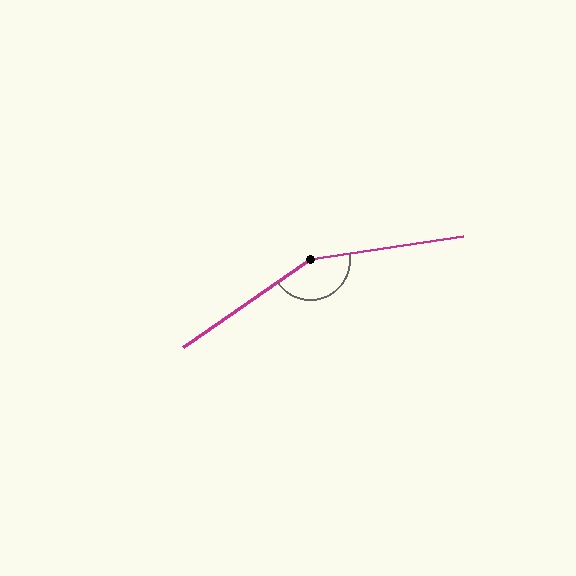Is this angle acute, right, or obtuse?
It is obtuse.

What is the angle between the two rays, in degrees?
Approximately 154 degrees.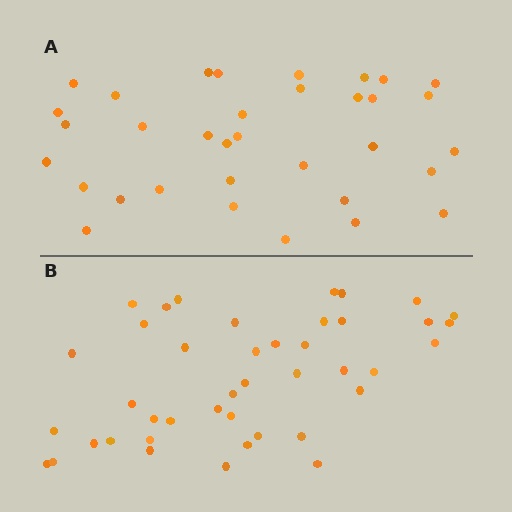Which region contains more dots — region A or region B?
Region B (the bottom region) has more dots.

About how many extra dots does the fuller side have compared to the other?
Region B has roughly 8 or so more dots than region A.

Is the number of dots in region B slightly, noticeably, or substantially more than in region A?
Region B has only slightly more — the two regions are fairly close. The ratio is roughly 1.2 to 1.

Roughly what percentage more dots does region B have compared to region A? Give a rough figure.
About 25% more.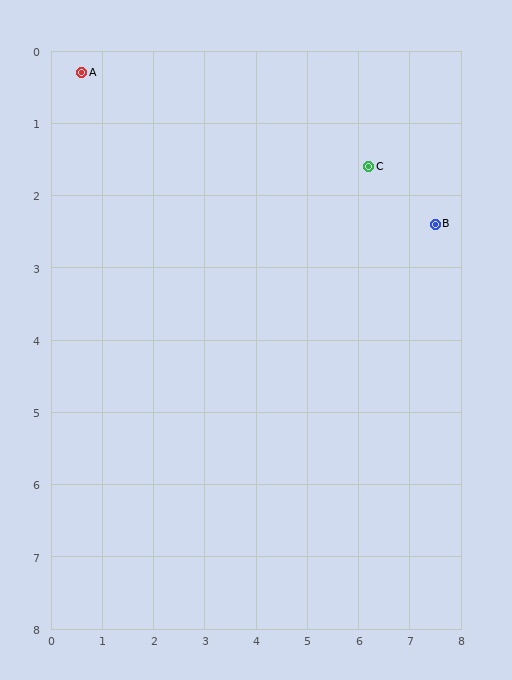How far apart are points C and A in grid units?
Points C and A are about 5.7 grid units apart.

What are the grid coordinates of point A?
Point A is at approximately (0.6, 0.3).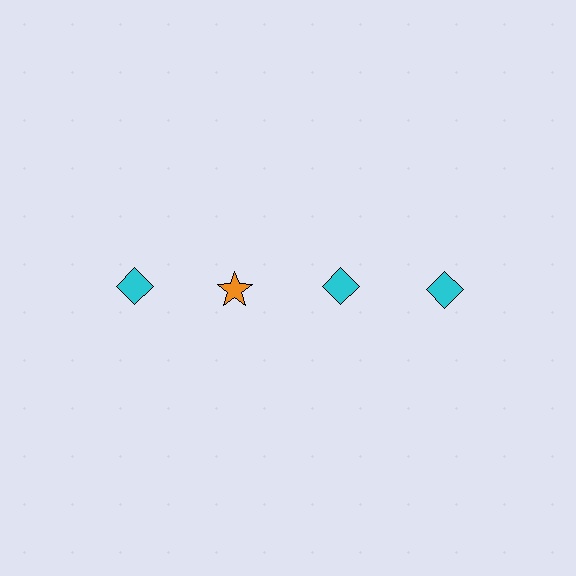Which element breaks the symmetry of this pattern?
The orange star in the top row, second from left column breaks the symmetry. All other shapes are cyan diamonds.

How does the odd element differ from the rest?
It differs in both color (orange instead of cyan) and shape (star instead of diamond).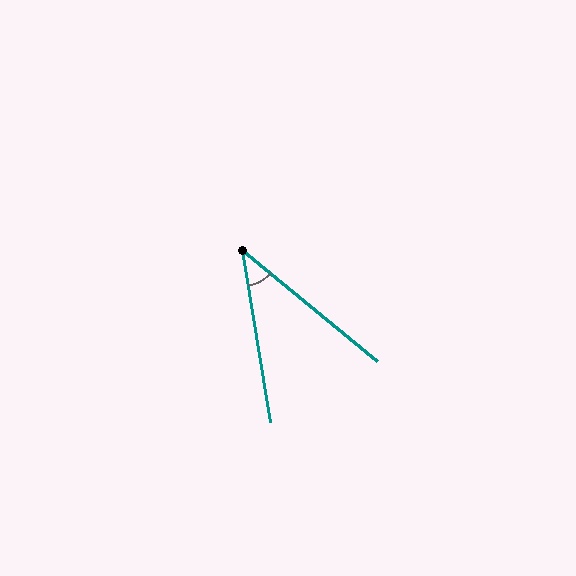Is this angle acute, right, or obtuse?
It is acute.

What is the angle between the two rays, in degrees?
Approximately 41 degrees.